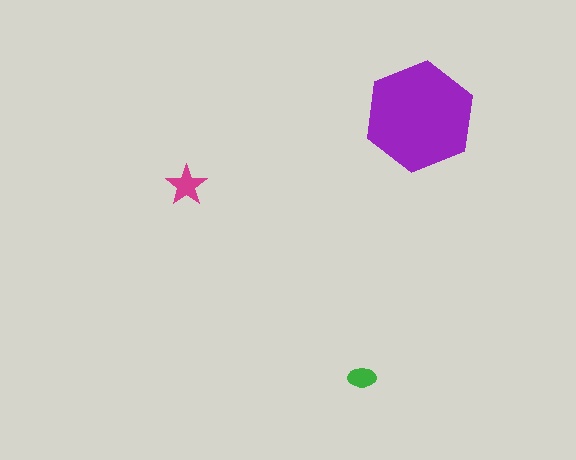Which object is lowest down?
The green ellipse is bottommost.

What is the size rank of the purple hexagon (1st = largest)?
1st.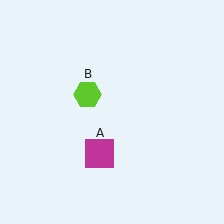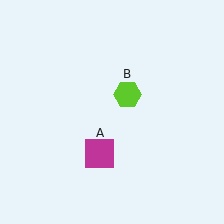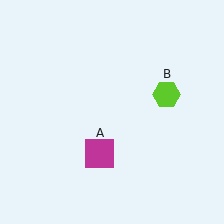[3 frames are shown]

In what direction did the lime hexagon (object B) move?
The lime hexagon (object B) moved right.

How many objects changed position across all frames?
1 object changed position: lime hexagon (object B).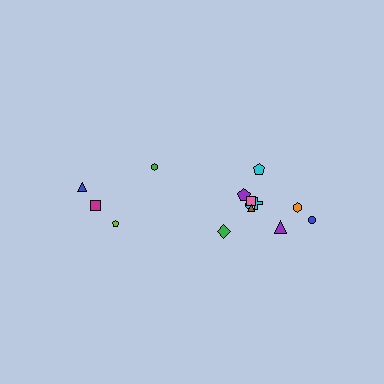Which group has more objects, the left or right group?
The right group.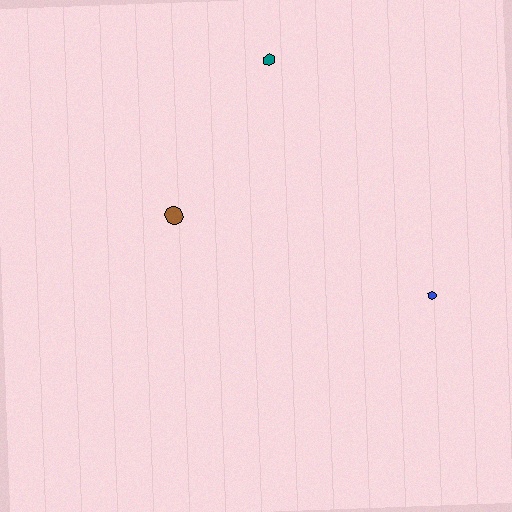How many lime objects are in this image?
There are no lime objects.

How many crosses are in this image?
There are no crosses.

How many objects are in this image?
There are 3 objects.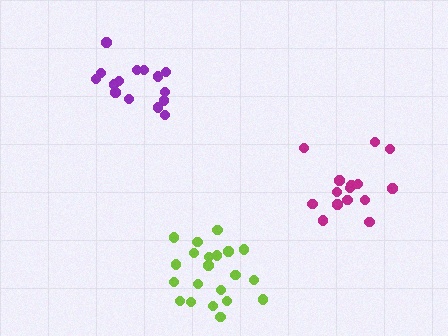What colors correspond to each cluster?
The clusters are colored: purple, lime, magenta.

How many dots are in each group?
Group 1: 16 dots, Group 2: 21 dots, Group 3: 15 dots (52 total).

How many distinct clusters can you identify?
There are 3 distinct clusters.